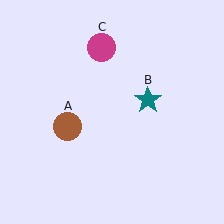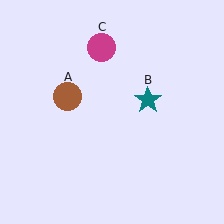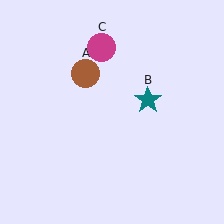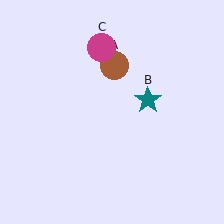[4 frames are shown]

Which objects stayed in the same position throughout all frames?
Teal star (object B) and magenta circle (object C) remained stationary.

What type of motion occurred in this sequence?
The brown circle (object A) rotated clockwise around the center of the scene.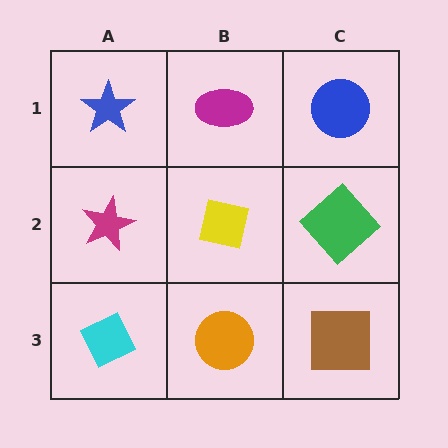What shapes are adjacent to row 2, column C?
A blue circle (row 1, column C), a brown square (row 3, column C), a yellow square (row 2, column B).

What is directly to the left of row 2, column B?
A magenta star.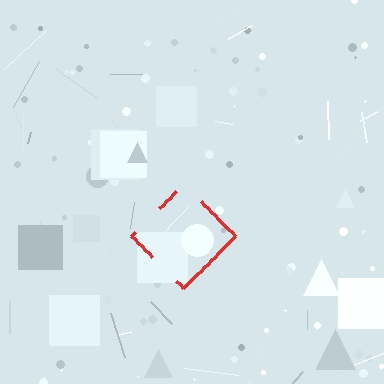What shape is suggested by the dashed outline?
The dashed outline suggests a diamond.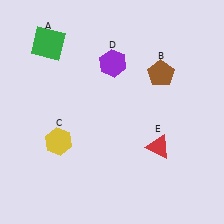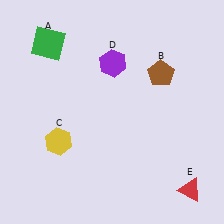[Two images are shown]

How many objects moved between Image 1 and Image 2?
1 object moved between the two images.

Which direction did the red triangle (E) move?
The red triangle (E) moved down.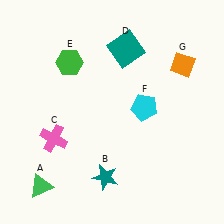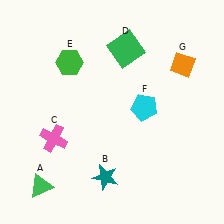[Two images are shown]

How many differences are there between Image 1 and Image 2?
There is 1 difference between the two images.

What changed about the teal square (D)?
In Image 1, D is teal. In Image 2, it changed to green.